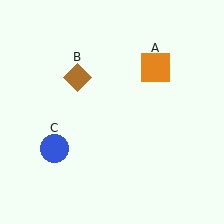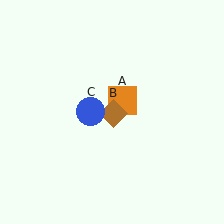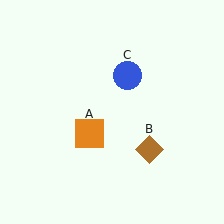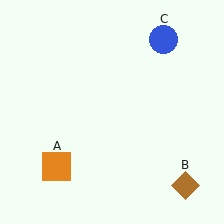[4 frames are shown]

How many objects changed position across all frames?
3 objects changed position: orange square (object A), brown diamond (object B), blue circle (object C).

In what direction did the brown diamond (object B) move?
The brown diamond (object B) moved down and to the right.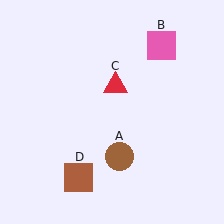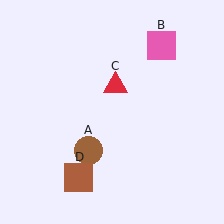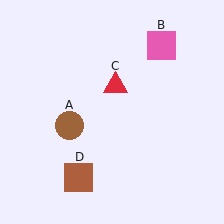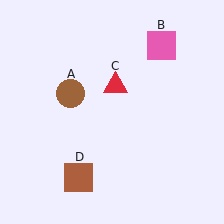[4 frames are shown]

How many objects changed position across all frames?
1 object changed position: brown circle (object A).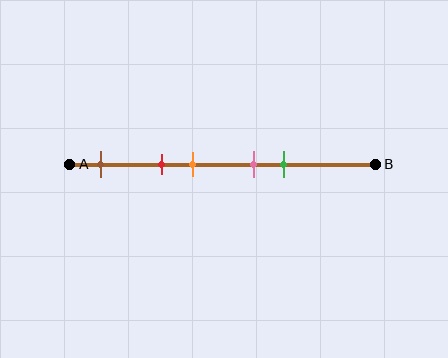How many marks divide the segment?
There are 5 marks dividing the segment.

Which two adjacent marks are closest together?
The pink and green marks are the closest adjacent pair.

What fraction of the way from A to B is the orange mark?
The orange mark is approximately 40% (0.4) of the way from A to B.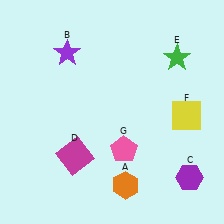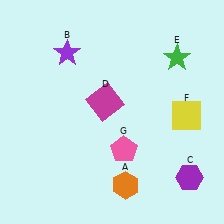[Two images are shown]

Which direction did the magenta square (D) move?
The magenta square (D) moved up.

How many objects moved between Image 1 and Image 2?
1 object moved between the two images.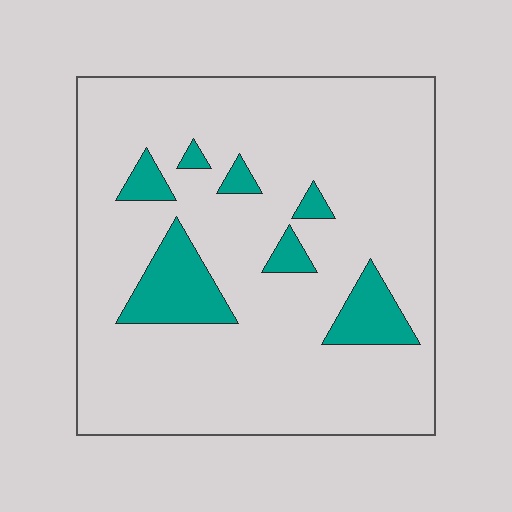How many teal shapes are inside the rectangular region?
7.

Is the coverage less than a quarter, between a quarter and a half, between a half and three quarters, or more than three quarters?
Less than a quarter.